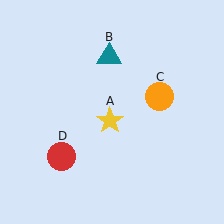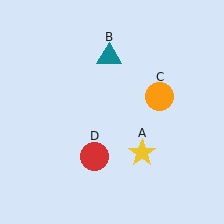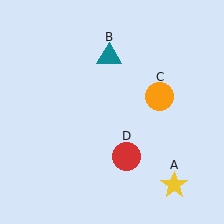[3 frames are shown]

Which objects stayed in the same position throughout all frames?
Teal triangle (object B) and orange circle (object C) remained stationary.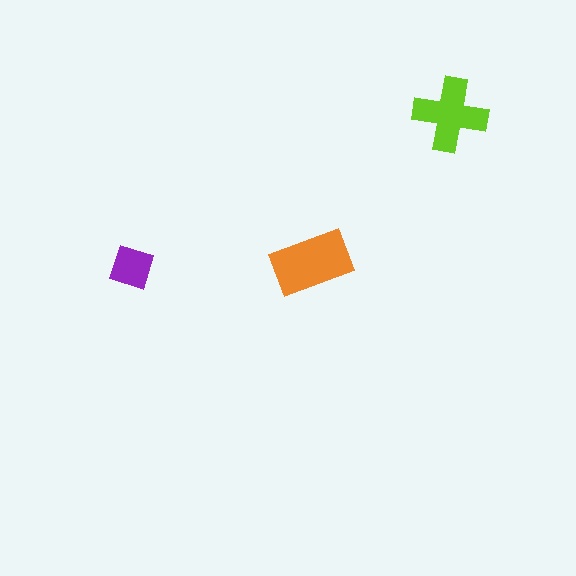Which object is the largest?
The orange rectangle.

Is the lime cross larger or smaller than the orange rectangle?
Smaller.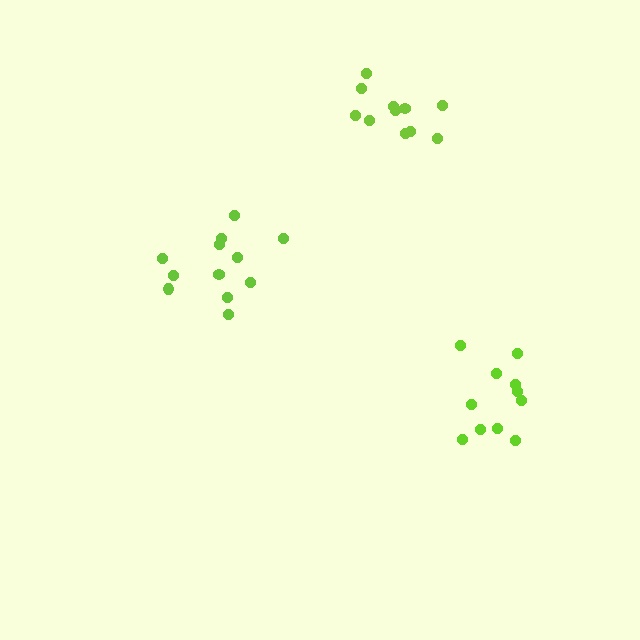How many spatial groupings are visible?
There are 3 spatial groupings.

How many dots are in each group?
Group 1: 12 dots, Group 2: 11 dots, Group 3: 11 dots (34 total).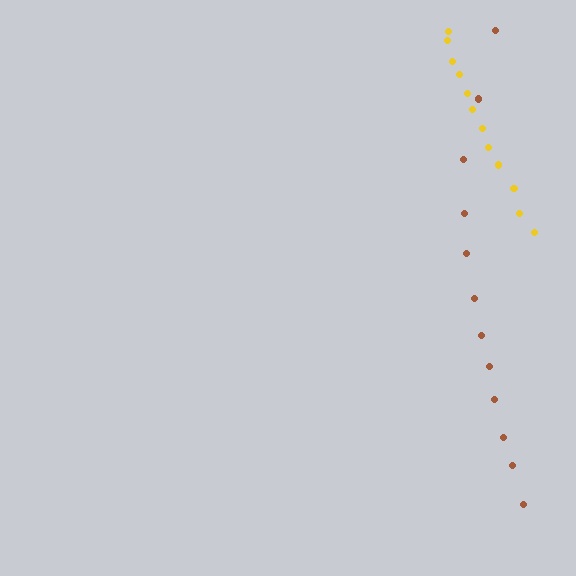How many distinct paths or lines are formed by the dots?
There are 2 distinct paths.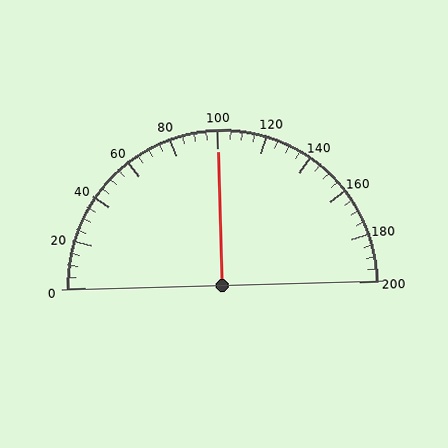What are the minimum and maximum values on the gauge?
The gauge ranges from 0 to 200.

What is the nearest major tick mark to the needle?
The nearest major tick mark is 100.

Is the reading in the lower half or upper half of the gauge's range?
The reading is in the upper half of the range (0 to 200).